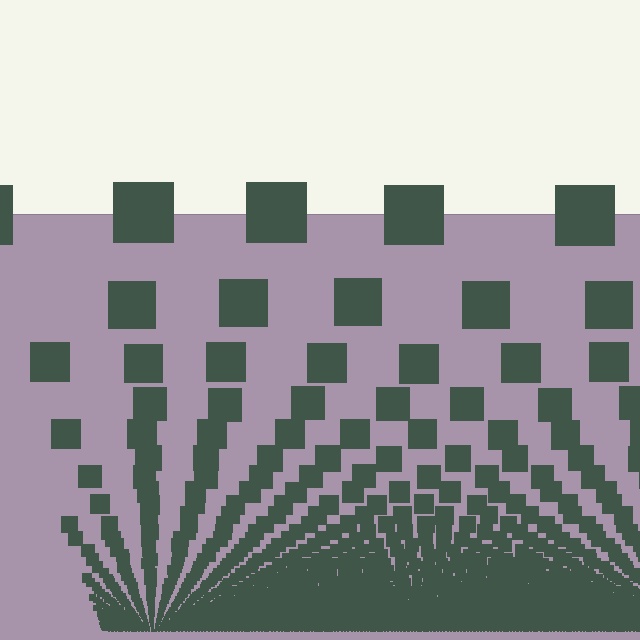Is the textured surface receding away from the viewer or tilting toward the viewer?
The surface appears to tilt toward the viewer. Texture elements get larger and sparser toward the top.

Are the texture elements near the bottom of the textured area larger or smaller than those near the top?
Smaller. The gradient is inverted — elements near the bottom are smaller and denser.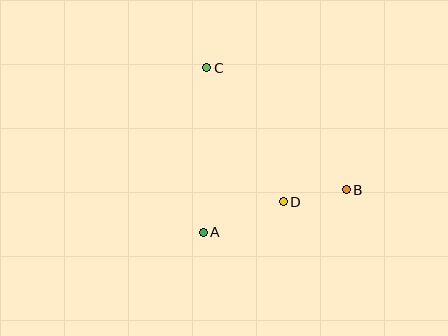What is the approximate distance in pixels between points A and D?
The distance between A and D is approximately 85 pixels.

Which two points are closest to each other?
Points B and D are closest to each other.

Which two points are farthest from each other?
Points B and C are farthest from each other.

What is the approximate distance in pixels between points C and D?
The distance between C and D is approximately 154 pixels.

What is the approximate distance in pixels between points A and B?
The distance between A and B is approximately 149 pixels.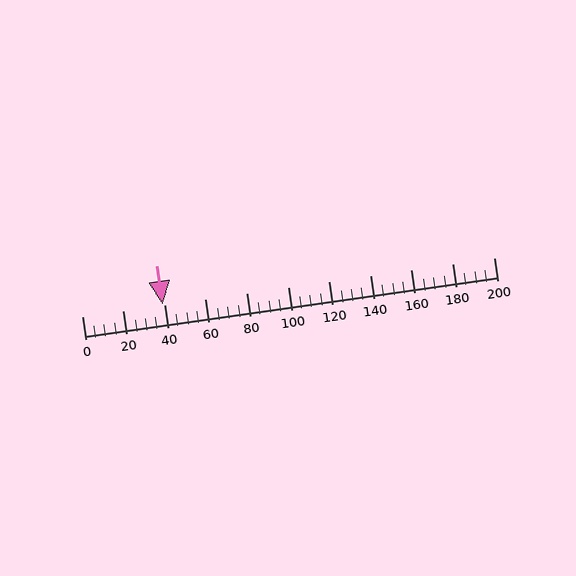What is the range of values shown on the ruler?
The ruler shows values from 0 to 200.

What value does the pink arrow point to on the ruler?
The pink arrow points to approximately 39.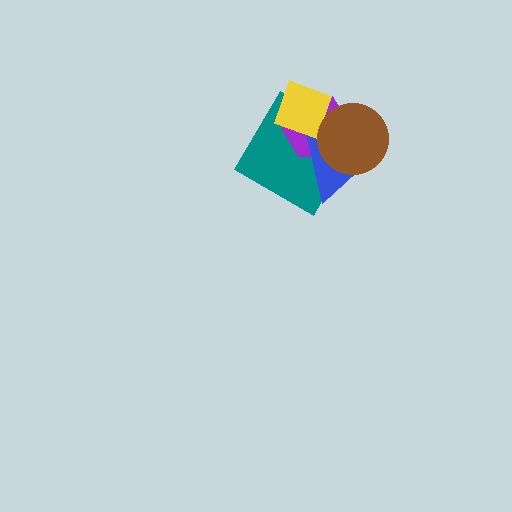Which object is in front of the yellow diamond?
The brown circle is in front of the yellow diamond.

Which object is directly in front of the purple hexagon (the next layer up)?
The blue triangle is directly in front of the purple hexagon.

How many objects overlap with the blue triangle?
4 objects overlap with the blue triangle.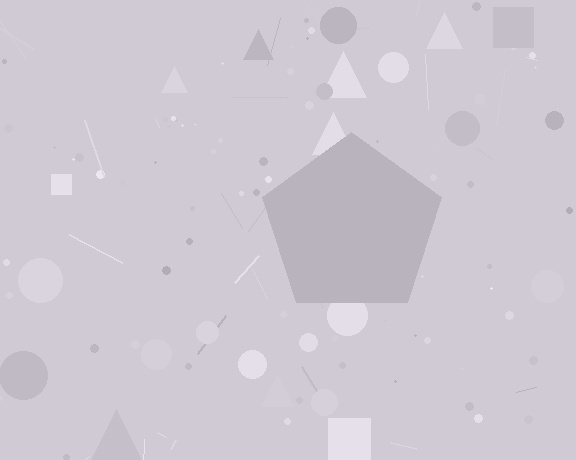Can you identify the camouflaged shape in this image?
The camouflaged shape is a pentagon.